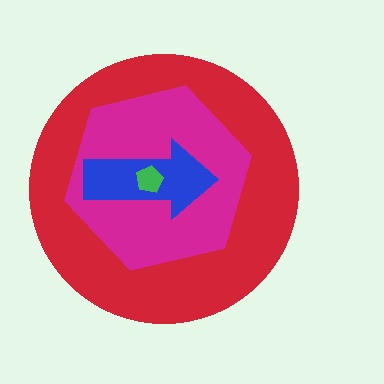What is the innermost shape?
The green pentagon.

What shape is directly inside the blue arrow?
The green pentagon.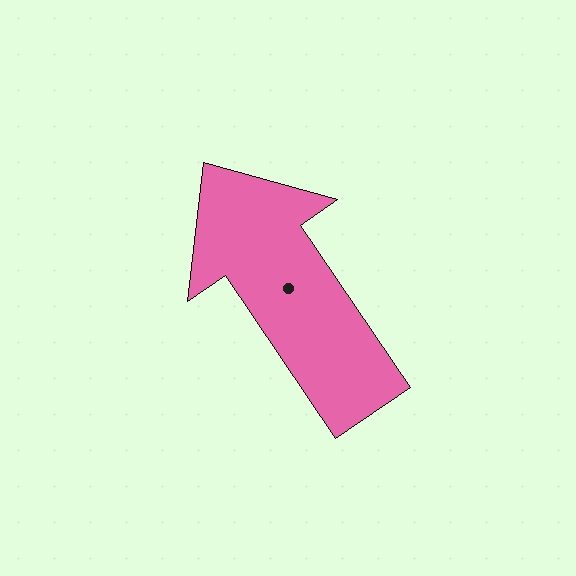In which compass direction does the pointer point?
Northwest.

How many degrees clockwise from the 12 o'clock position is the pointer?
Approximately 326 degrees.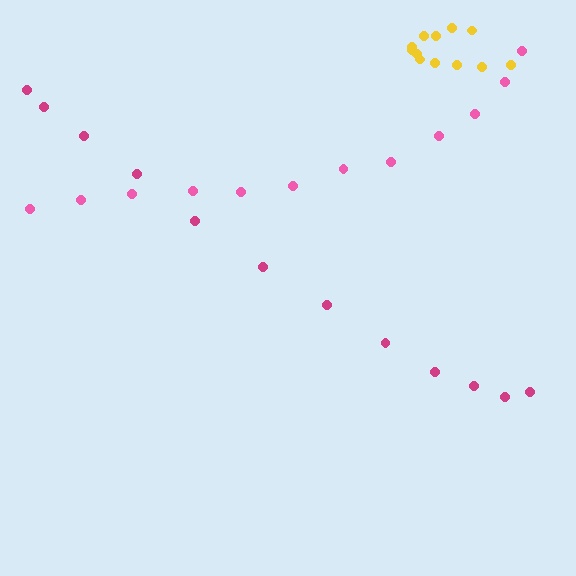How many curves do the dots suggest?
There are 3 distinct paths.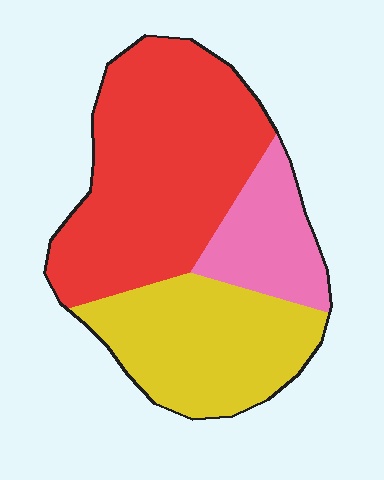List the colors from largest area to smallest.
From largest to smallest: red, yellow, pink.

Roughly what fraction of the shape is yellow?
Yellow takes up about one third (1/3) of the shape.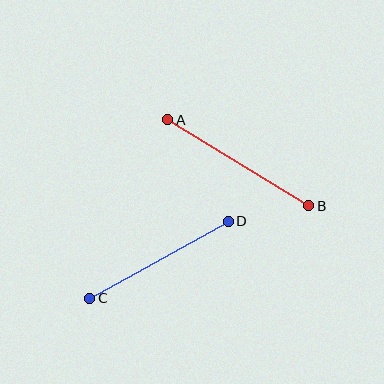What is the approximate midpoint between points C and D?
The midpoint is at approximately (159, 260) pixels.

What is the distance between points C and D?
The distance is approximately 159 pixels.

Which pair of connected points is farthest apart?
Points A and B are farthest apart.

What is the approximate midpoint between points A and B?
The midpoint is at approximately (238, 163) pixels.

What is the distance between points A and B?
The distance is approximately 165 pixels.